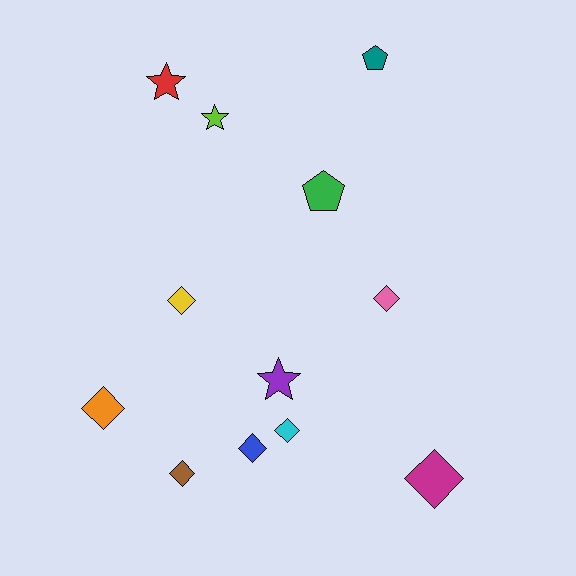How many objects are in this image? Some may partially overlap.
There are 12 objects.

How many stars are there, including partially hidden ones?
There are 3 stars.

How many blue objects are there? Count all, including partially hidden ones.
There is 1 blue object.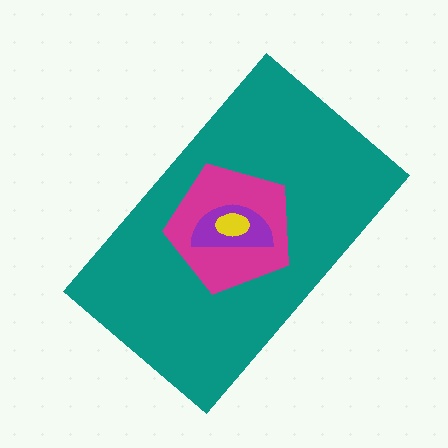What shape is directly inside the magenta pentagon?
The purple semicircle.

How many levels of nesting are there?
4.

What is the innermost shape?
The yellow ellipse.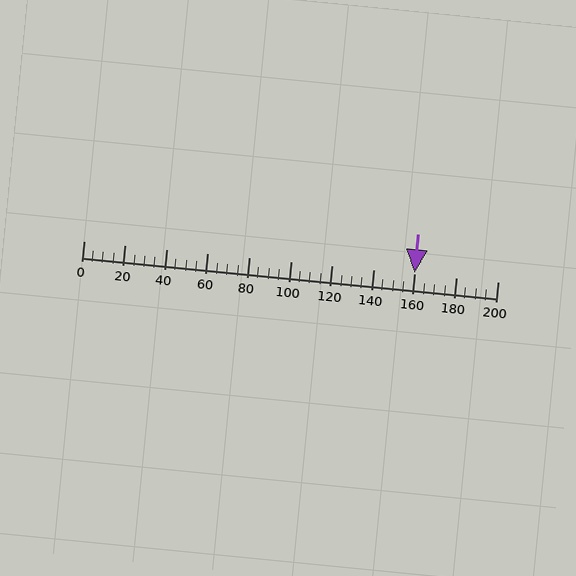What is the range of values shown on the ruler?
The ruler shows values from 0 to 200.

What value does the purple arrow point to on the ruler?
The purple arrow points to approximately 160.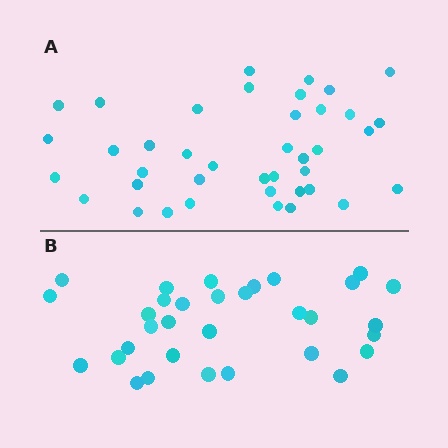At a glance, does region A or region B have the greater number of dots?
Region A (the top region) has more dots.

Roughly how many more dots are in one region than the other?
Region A has roughly 8 or so more dots than region B.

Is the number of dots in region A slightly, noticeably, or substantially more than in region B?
Region A has noticeably more, but not dramatically so. The ratio is roughly 1.2 to 1.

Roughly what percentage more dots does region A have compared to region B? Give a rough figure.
About 25% more.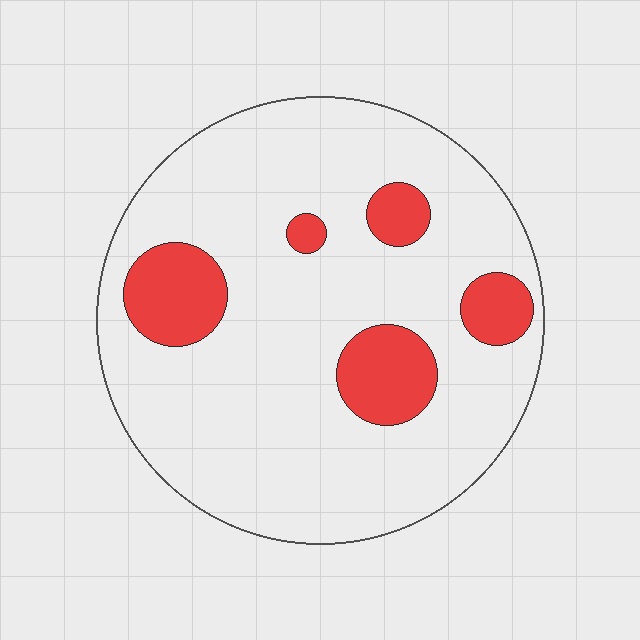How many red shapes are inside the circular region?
5.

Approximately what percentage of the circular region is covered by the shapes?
Approximately 15%.